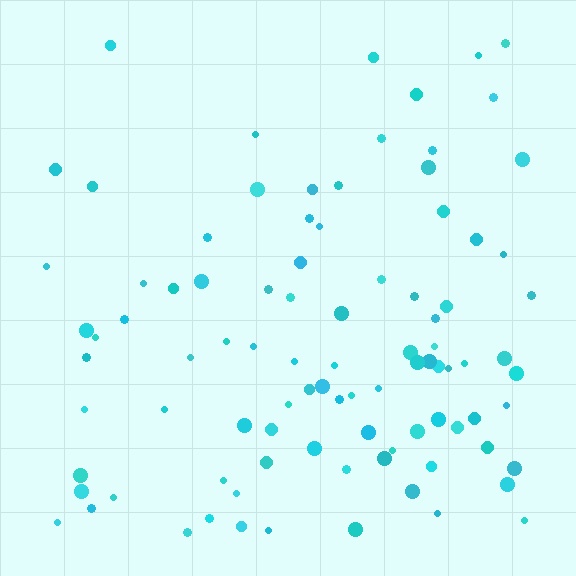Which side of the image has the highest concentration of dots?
The bottom.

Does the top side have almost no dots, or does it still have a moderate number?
Still a moderate number, just noticeably fewer than the bottom.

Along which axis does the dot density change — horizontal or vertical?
Vertical.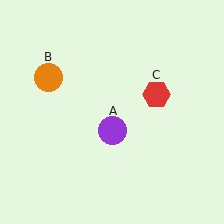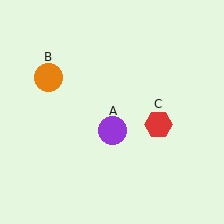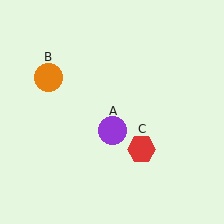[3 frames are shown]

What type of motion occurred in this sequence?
The red hexagon (object C) rotated clockwise around the center of the scene.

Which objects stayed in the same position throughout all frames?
Purple circle (object A) and orange circle (object B) remained stationary.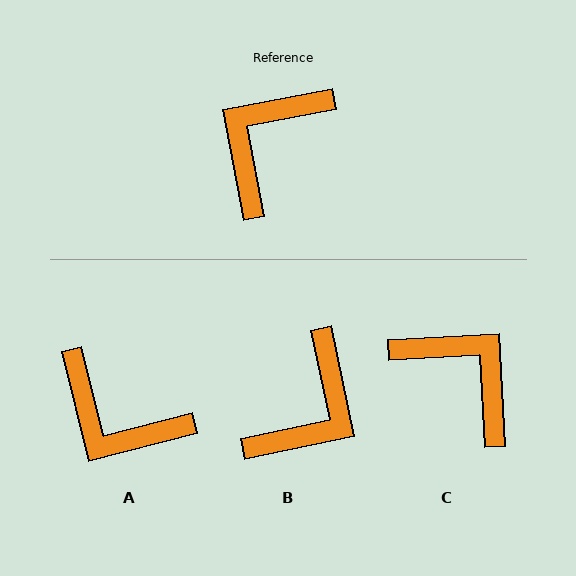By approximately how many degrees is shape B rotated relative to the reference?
Approximately 179 degrees clockwise.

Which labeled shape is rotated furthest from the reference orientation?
B, about 179 degrees away.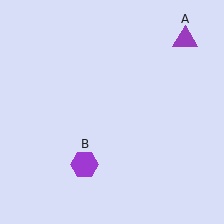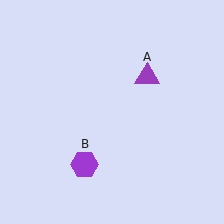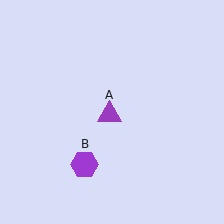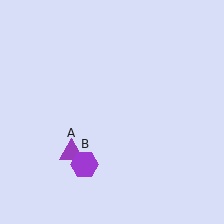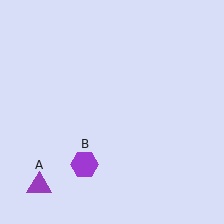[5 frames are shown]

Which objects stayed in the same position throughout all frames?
Purple hexagon (object B) remained stationary.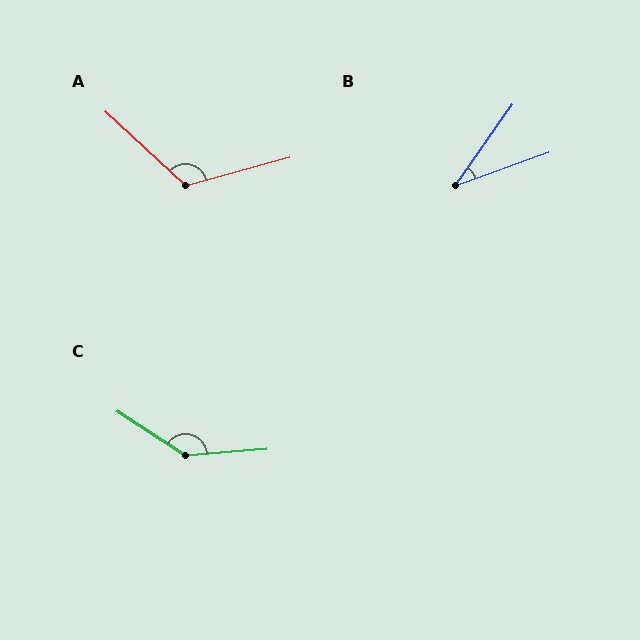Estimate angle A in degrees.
Approximately 123 degrees.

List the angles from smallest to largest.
B (35°), A (123°), C (142°).